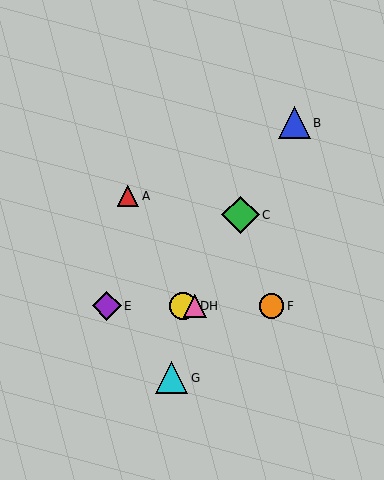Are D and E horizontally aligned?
Yes, both are at y≈306.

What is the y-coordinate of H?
Object H is at y≈306.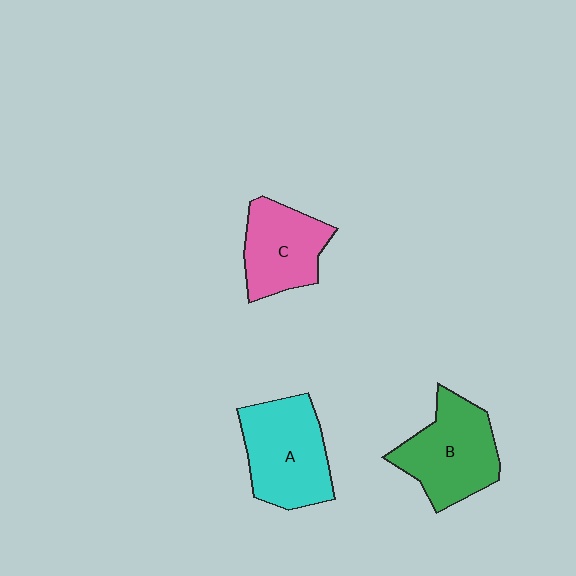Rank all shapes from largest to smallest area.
From largest to smallest: A (cyan), B (green), C (pink).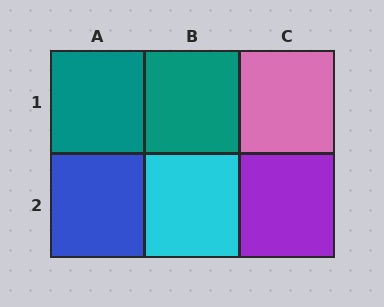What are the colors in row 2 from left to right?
Blue, cyan, purple.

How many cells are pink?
1 cell is pink.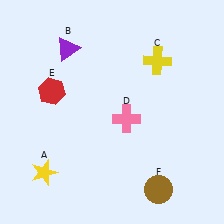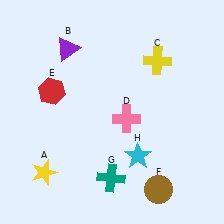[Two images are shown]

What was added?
A teal cross (G), a cyan star (H) were added in Image 2.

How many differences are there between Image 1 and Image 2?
There are 2 differences between the two images.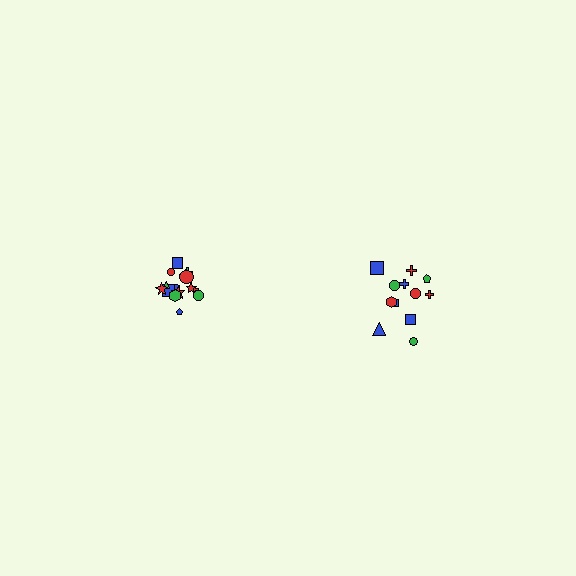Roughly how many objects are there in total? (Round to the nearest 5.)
Roughly 25 objects in total.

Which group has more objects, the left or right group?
The left group.